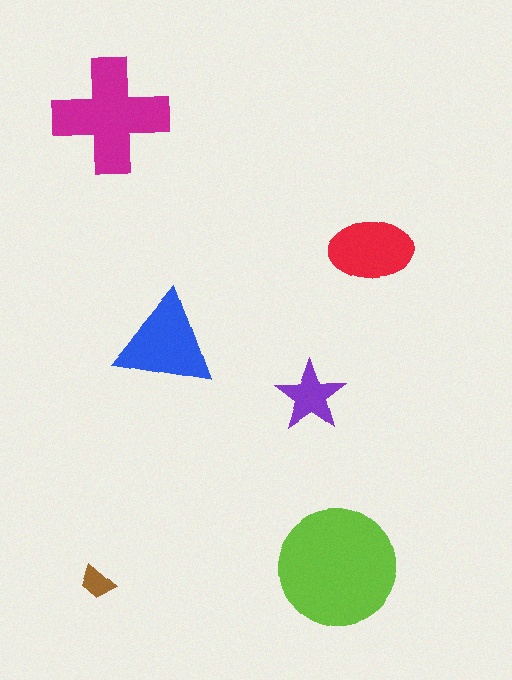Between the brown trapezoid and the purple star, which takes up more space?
The purple star.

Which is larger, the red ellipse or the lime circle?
The lime circle.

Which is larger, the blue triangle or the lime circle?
The lime circle.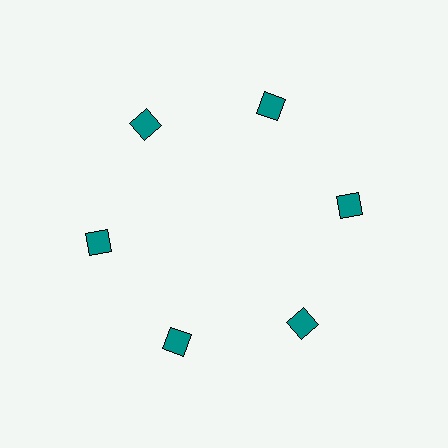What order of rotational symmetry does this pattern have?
This pattern has 6-fold rotational symmetry.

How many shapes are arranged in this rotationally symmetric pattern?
There are 6 shapes, arranged in 6 groups of 1.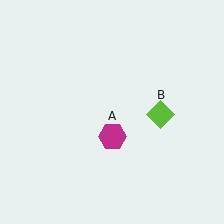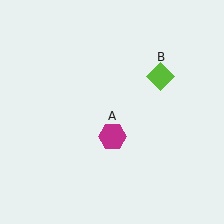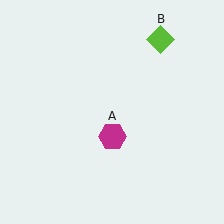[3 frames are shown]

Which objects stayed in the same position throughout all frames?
Magenta hexagon (object A) remained stationary.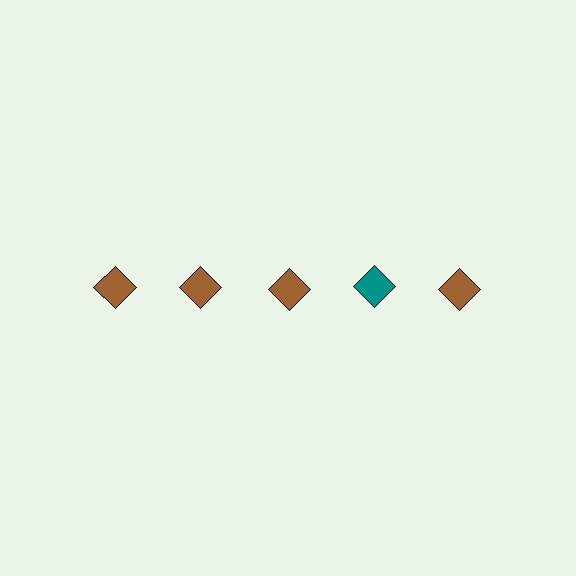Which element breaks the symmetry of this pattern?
The teal diamond in the top row, second from right column breaks the symmetry. All other shapes are brown diamonds.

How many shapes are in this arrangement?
There are 5 shapes arranged in a grid pattern.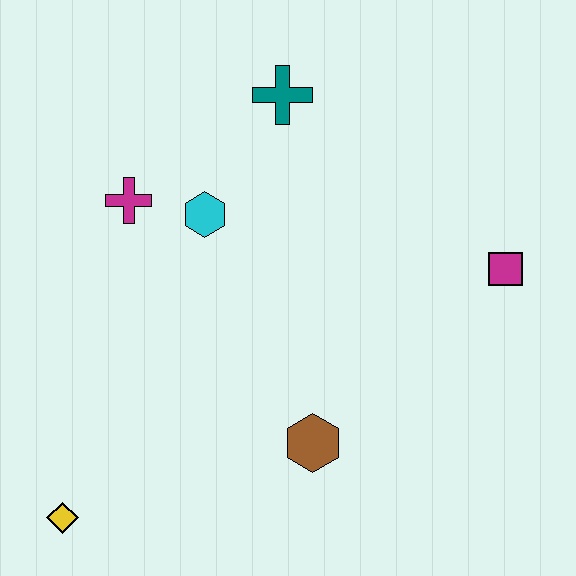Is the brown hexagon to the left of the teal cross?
No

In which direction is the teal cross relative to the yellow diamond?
The teal cross is above the yellow diamond.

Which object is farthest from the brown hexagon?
The teal cross is farthest from the brown hexagon.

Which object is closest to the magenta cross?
The cyan hexagon is closest to the magenta cross.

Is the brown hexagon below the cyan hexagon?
Yes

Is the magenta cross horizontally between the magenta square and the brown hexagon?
No